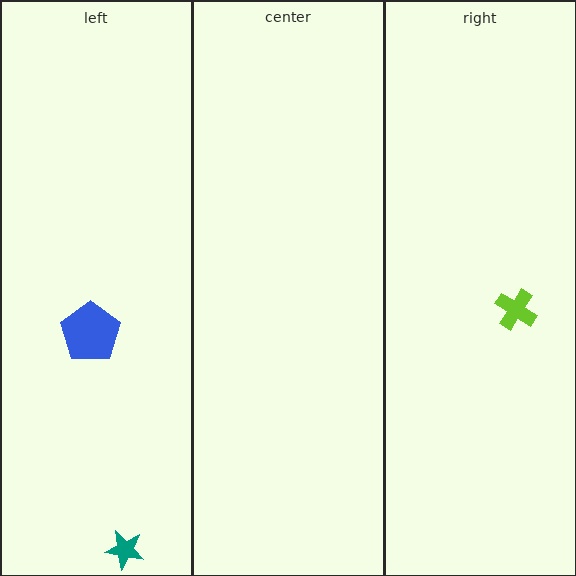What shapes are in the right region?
The lime cross.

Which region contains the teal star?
The left region.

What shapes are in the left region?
The blue pentagon, the teal star.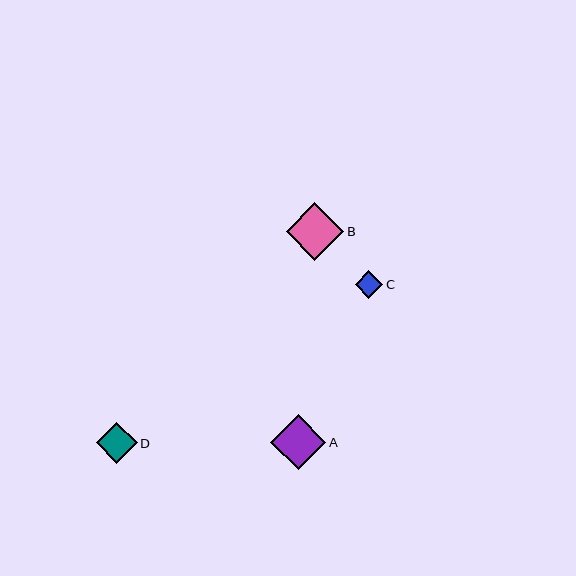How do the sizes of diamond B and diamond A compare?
Diamond B and diamond A are approximately the same size.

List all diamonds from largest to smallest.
From largest to smallest: B, A, D, C.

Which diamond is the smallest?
Diamond C is the smallest with a size of approximately 28 pixels.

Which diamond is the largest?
Diamond B is the largest with a size of approximately 57 pixels.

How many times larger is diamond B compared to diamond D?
Diamond B is approximately 1.4 times the size of diamond D.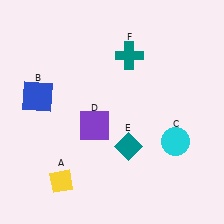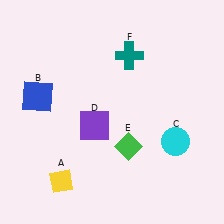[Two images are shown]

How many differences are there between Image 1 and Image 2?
There is 1 difference between the two images.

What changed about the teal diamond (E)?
In Image 1, E is teal. In Image 2, it changed to green.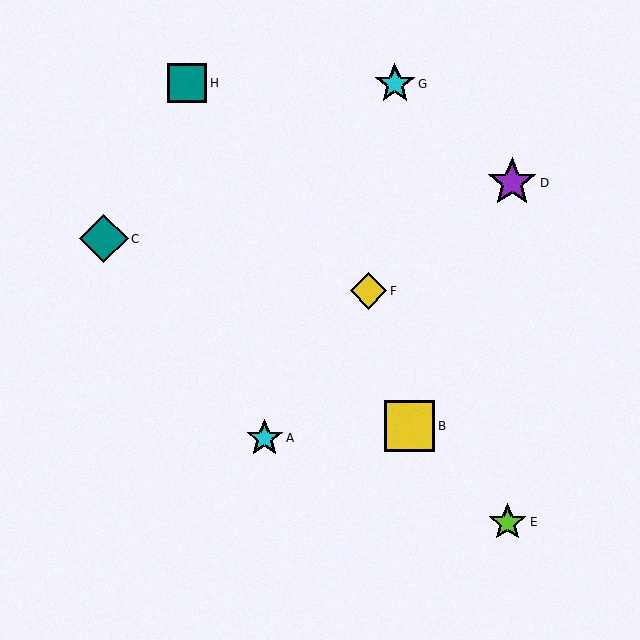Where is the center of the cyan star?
The center of the cyan star is at (265, 438).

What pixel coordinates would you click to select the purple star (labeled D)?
Click at (512, 183) to select the purple star D.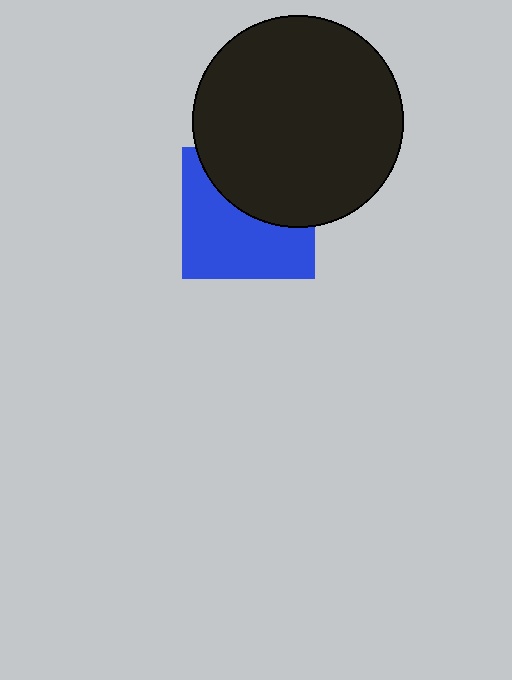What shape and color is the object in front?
The object in front is a black circle.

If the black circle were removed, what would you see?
You would see the complete blue square.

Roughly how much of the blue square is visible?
About half of it is visible (roughly 57%).